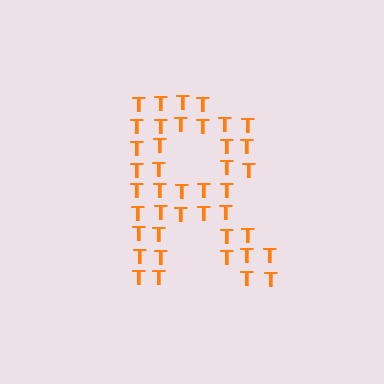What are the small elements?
The small elements are letter T's.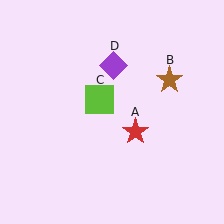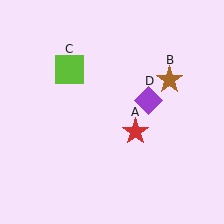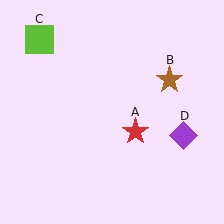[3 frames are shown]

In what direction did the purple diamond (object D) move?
The purple diamond (object D) moved down and to the right.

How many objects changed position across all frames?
2 objects changed position: lime square (object C), purple diamond (object D).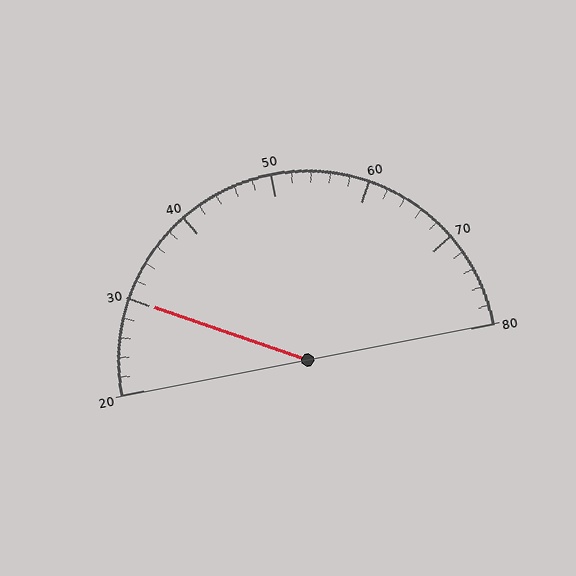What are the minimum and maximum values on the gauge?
The gauge ranges from 20 to 80.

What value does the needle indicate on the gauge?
The needle indicates approximately 30.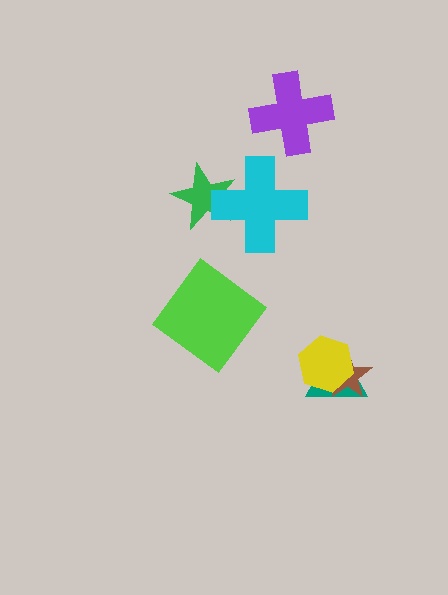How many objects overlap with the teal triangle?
2 objects overlap with the teal triangle.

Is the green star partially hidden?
Yes, it is partially covered by another shape.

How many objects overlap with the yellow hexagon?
2 objects overlap with the yellow hexagon.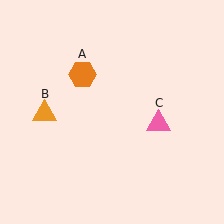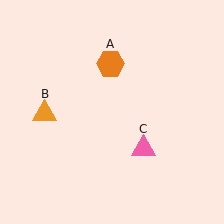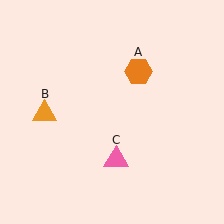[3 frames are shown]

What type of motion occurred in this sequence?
The orange hexagon (object A), pink triangle (object C) rotated clockwise around the center of the scene.